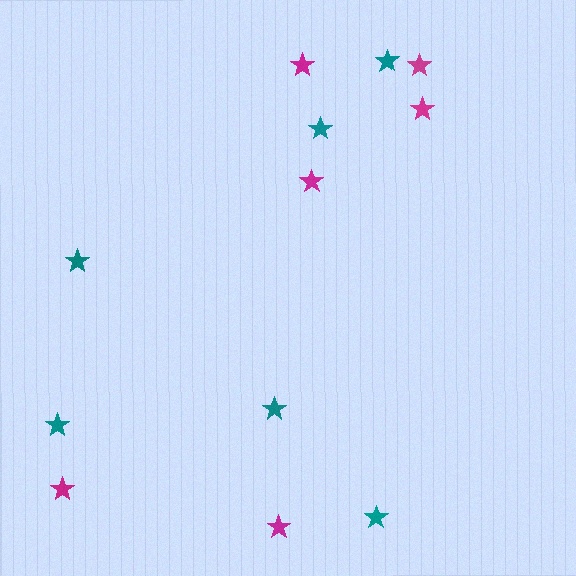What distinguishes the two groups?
There are 2 groups: one group of teal stars (6) and one group of magenta stars (6).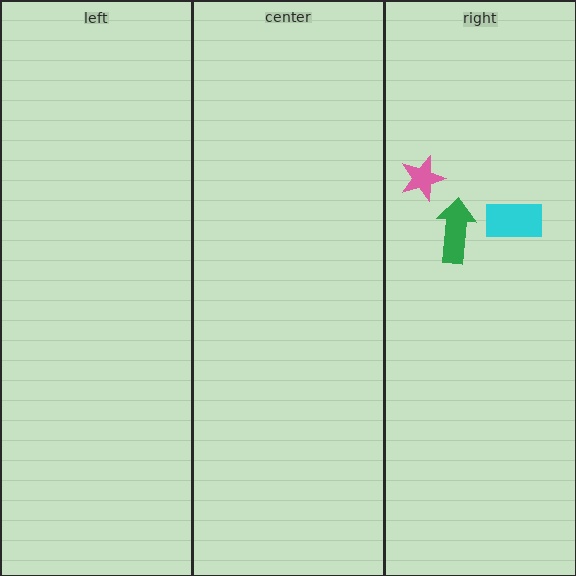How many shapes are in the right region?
3.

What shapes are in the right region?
The green arrow, the pink star, the cyan rectangle.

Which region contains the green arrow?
The right region.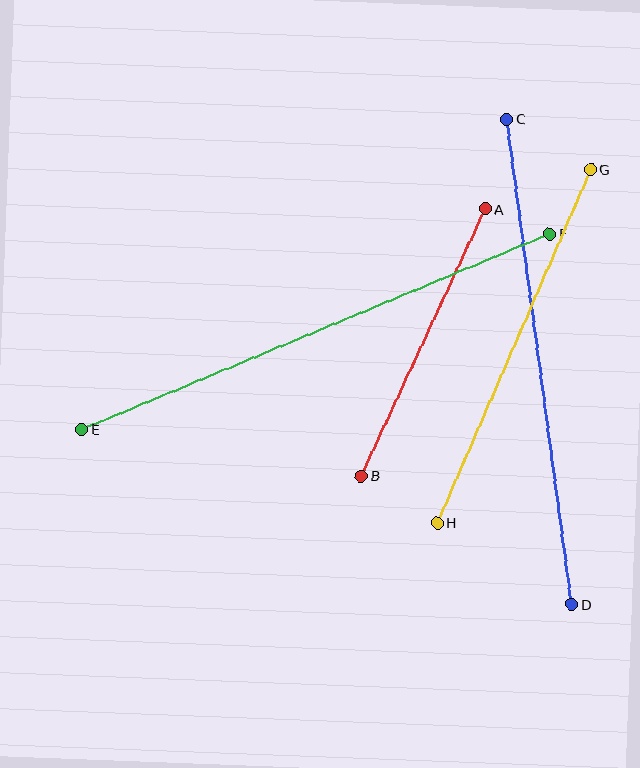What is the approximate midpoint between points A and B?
The midpoint is at approximately (423, 342) pixels.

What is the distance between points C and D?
The distance is approximately 489 pixels.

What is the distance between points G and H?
The distance is approximately 385 pixels.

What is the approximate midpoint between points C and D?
The midpoint is at approximately (539, 362) pixels.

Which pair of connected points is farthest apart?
Points E and F are farthest apart.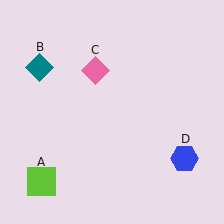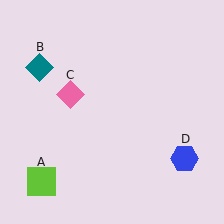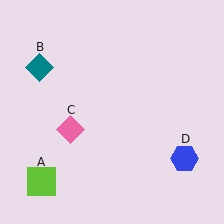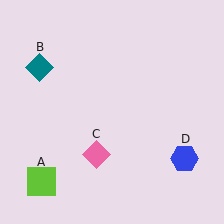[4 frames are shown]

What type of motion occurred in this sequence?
The pink diamond (object C) rotated counterclockwise around the center of the scene.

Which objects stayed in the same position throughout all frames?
Lime square (object A) and teal diamond (object B) and blue hexagon (object D) remained stationary.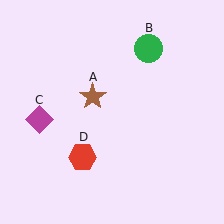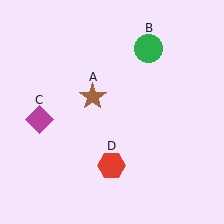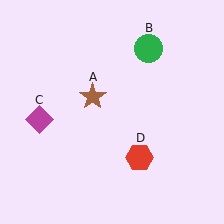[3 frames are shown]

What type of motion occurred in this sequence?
The red hexagon (object D) rotated counterclockwise around the center of the scene.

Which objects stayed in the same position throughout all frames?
Brown star (object A) and green circle (object B) and magenta diamond (object C) remained stationary.